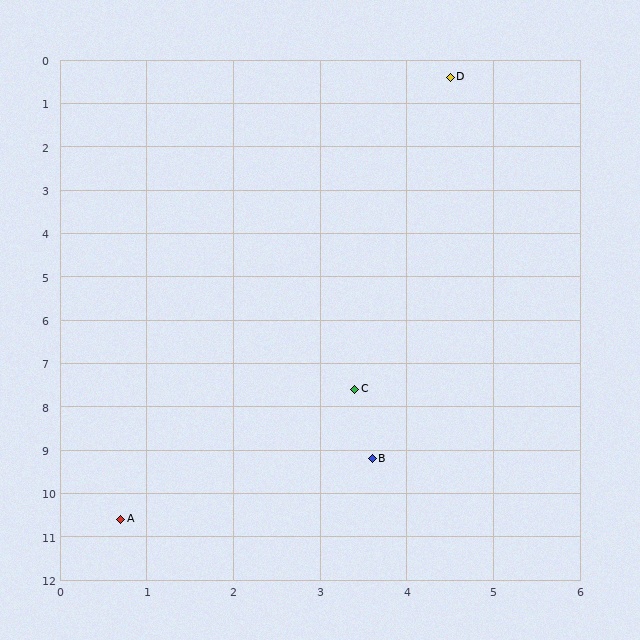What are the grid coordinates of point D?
Point D is at approximately (4.5, 0.4).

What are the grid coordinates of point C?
Point C is at approximately (3.4, 7.6).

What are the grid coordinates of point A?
Point A is at approximately (0.7, 10.6).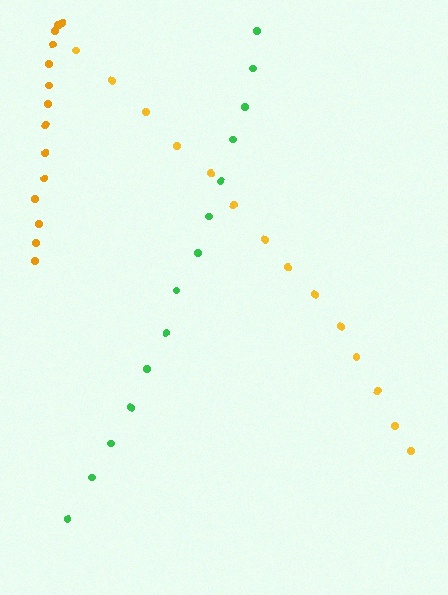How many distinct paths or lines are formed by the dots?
There are 3 distinct paths.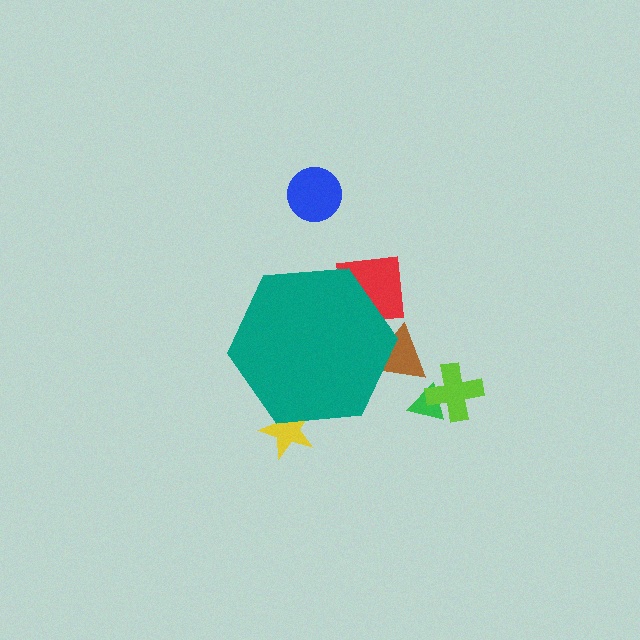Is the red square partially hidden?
Yes, the red square is partially hidden behind the teal hexagon.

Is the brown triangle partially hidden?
Yes, the brown triangle is partially hidden behind the teal hexagon.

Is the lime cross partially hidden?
No, the lime cross is fully visible.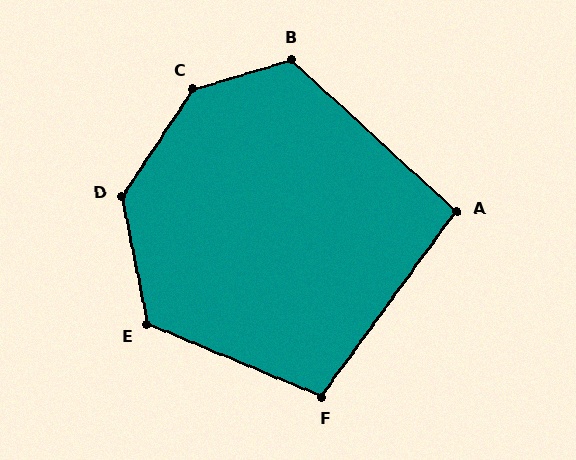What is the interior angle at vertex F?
Approximately 104 degrees (obtuse).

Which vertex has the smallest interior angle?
A, at approximately 96 degrees.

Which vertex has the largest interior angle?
C, at approximately 140 degrees.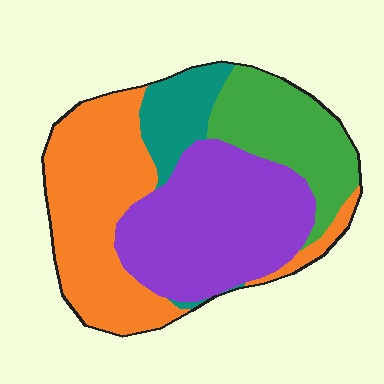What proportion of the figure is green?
Green covers around 20% of the figure.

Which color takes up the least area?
Teal, at roughly 10%.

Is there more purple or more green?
Purple.